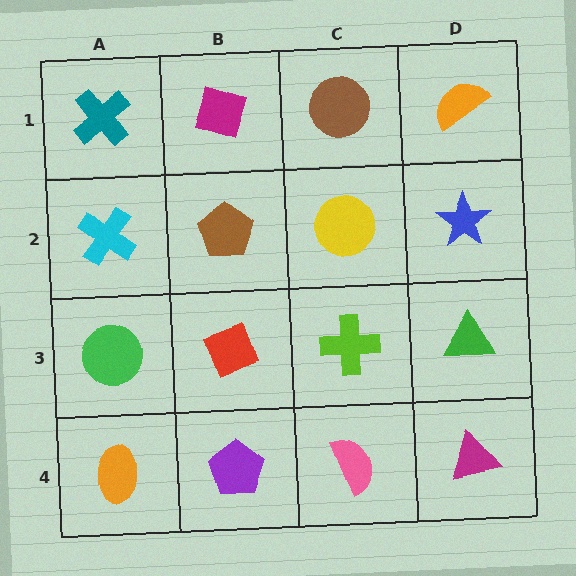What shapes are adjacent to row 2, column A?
A teal cross (row 1, column A), a green circle (row 3, column A), a brown pentagon (row 2, column B).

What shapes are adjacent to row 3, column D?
A blue star (row 2, column D), a magenta triangle (row 4, column D), a lime cross (row 3, column C).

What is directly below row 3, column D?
A magenta triangle.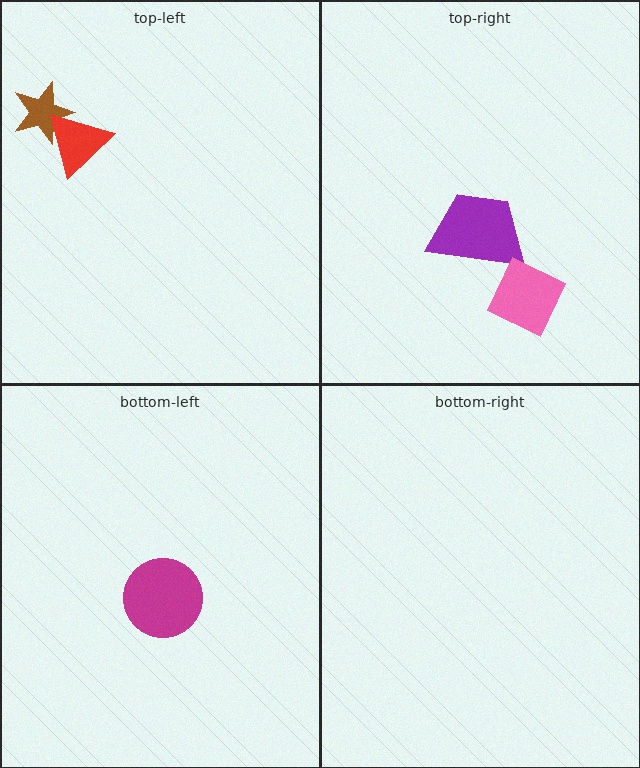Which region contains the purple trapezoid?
The top-right region.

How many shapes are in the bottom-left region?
1.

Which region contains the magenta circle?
The bottom-left region.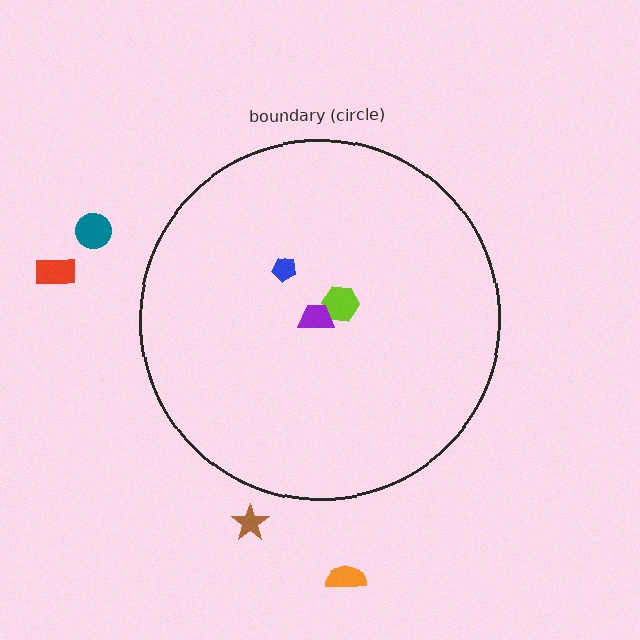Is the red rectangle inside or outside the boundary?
Outside.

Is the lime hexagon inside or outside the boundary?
Inside.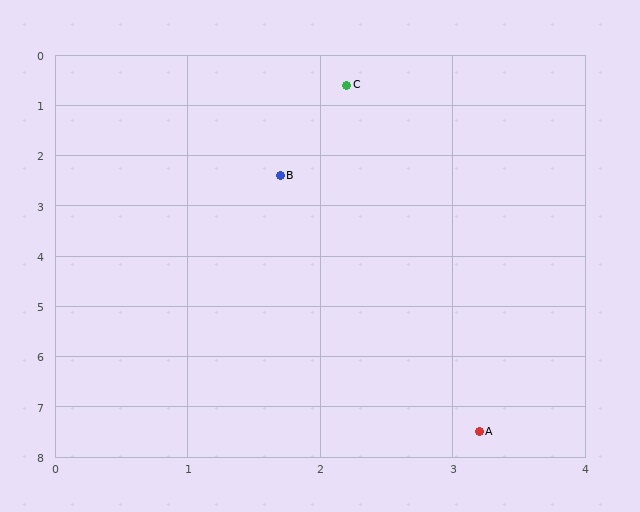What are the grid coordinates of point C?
Point C is at approximately (2.2, 0.6).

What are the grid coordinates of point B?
Point B is at approximately (1.7, 2.4).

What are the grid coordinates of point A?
Point A is at approximately (3.2, 7.5).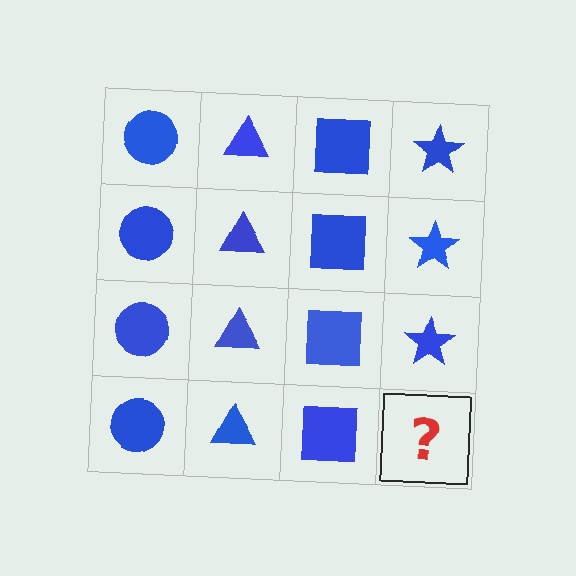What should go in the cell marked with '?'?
The missing cell should contain a blue star.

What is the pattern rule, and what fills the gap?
The rule is that each column has a consistent shape. The gap should be filled with a blue star.